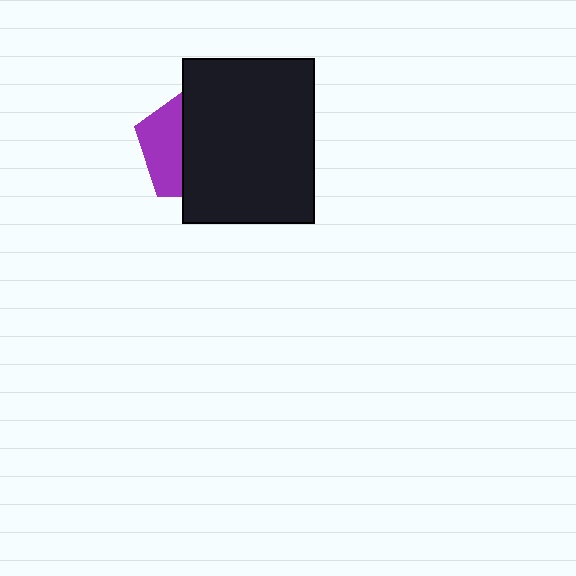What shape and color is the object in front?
The object in front is a black rectangle.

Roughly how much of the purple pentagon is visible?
A small part of it is visible (roughly 35%).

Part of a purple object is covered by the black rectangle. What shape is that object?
It is a pentagon.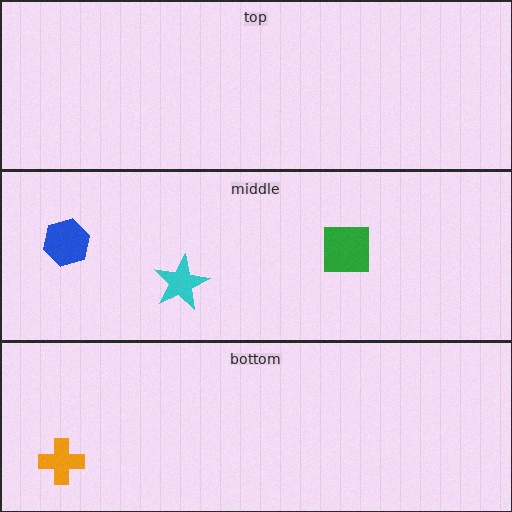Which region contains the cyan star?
The middle region.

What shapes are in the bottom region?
The orange cross.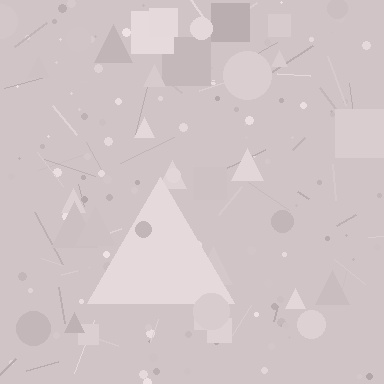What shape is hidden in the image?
A triangle is hidden in the image.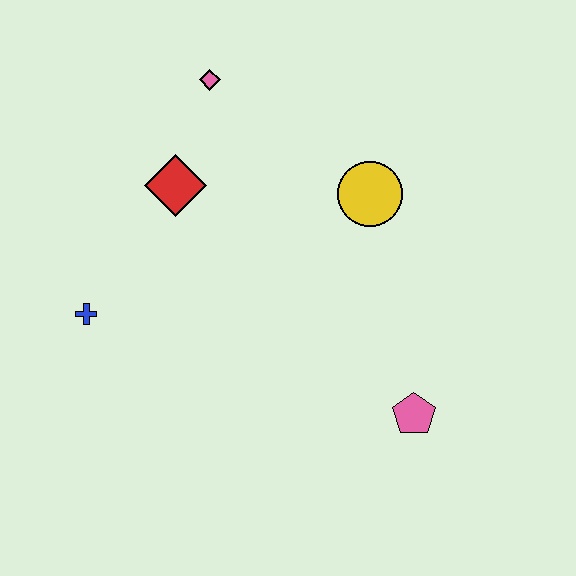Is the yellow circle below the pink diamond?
Yes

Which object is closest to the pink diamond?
The red diamond is closest to the pink diamond.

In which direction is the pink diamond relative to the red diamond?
The pink diamond is above the red diamond.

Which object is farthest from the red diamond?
The pink pentagon is farthest from the red diamond.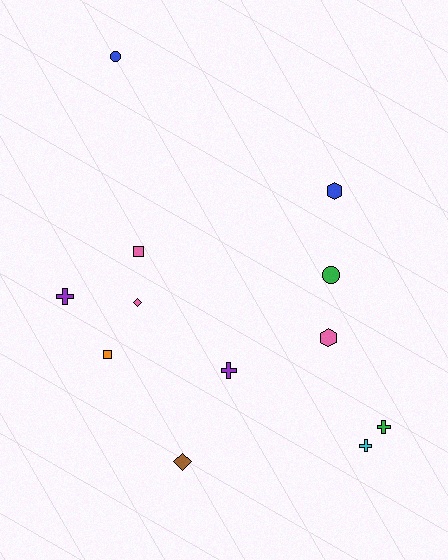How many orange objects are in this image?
There is 1 orange object.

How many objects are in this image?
There are 12 objects.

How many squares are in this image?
There are 2 squares.